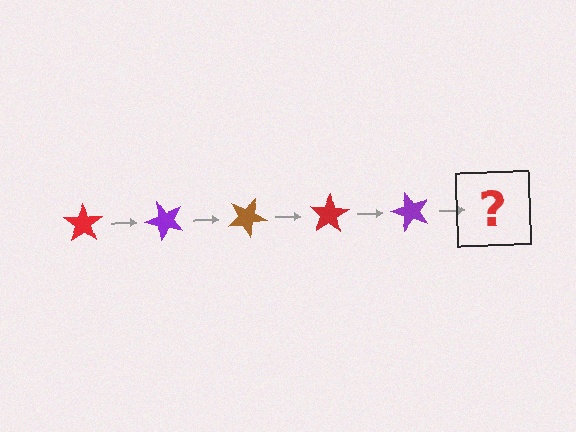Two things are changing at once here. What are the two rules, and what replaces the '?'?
The two rules are that it rotates 50 degrees each step and the color cycles through red, purple, and brown. The '?' should be a brown star, rotated 250 degrees from the start.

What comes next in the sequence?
The next element should be a brown star, rotated 250 degrees from the start.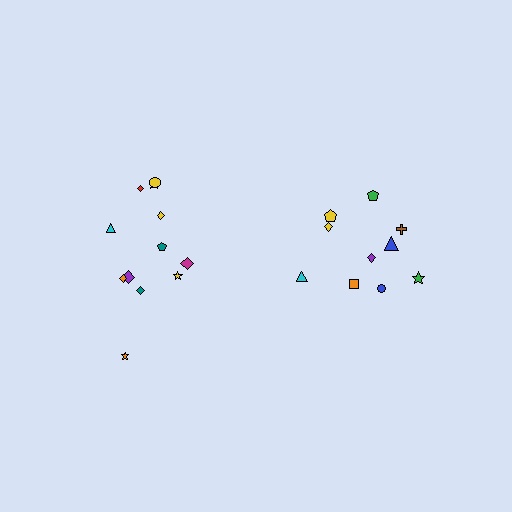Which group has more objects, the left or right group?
The left group.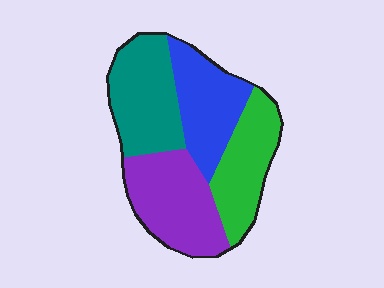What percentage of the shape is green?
Green covers roughly 25% of the shape.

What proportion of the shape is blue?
Blue covers 23% of the shape.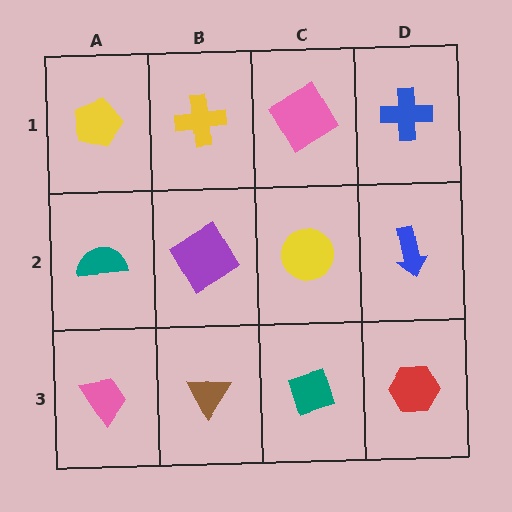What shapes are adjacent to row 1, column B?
A purple diamond (row 2, column B), a yellow pentagon (row 1, column A), a pink diamond (row 1, column C).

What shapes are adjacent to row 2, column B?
A yellow cross (row 1, column B), a brown triangle (row 3, column B), a teal semicircle (row 2, column A), a yellow circle (row 2, column C).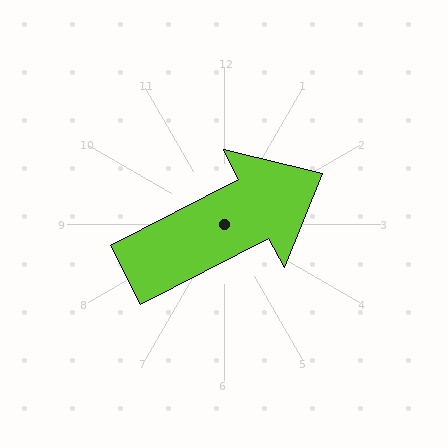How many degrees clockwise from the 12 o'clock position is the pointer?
Approximately 63 degrees.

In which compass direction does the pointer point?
Northeast.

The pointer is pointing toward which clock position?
Roughly 2 o'clock.